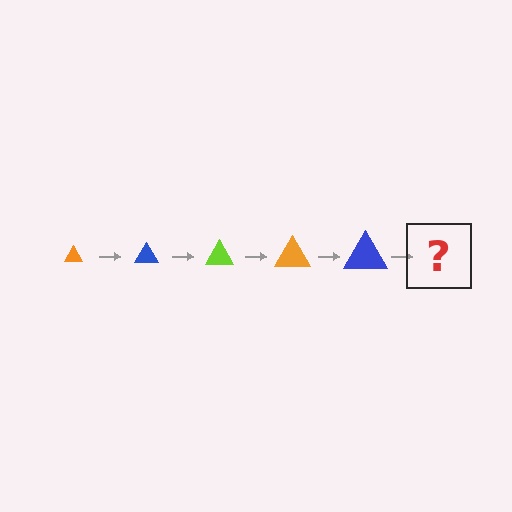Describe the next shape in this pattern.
It should be a lime triangle, larger than the previous one.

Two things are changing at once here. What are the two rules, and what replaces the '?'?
The two rules are that the triangle grows larger each step and the color cycles through orange, blue, and lime. The '?' should be a lime triangle, larger than the previous one.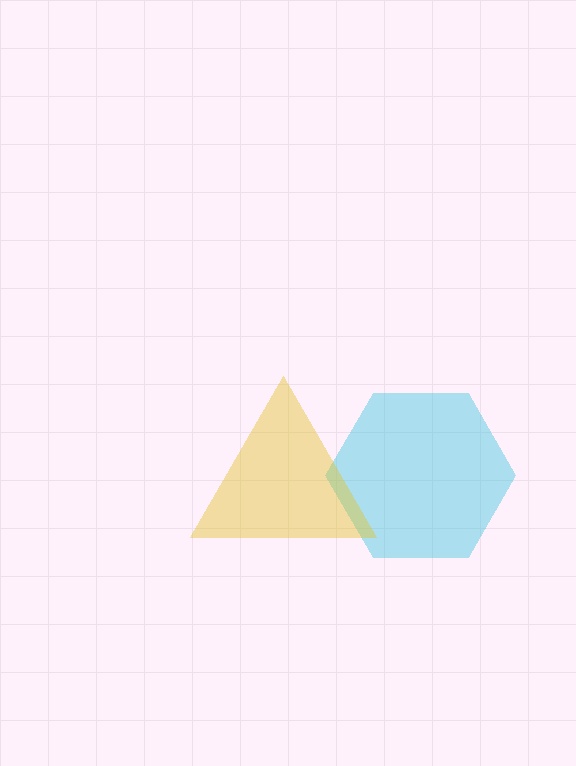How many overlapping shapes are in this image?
There are 2 overlapping shapes in the image.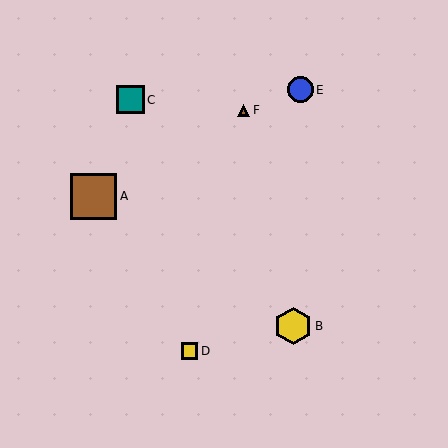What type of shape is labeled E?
Shape E is a blue circle.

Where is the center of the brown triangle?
The center of the brown triangle is at (243, 110).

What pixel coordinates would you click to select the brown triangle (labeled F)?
Click at (243, 110) to select the brown triangle F.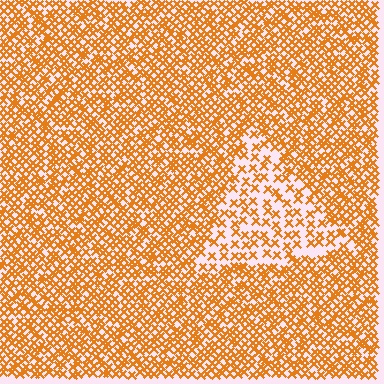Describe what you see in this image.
The image contains small orange elements arranged at two different densities. A triangle-shaped region is visible where the elements are less densely packed than the surrounding area.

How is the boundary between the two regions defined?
The boundary is defined by a change in element density (approximately 2.1x ratio). All elements are the same color, size, and shape.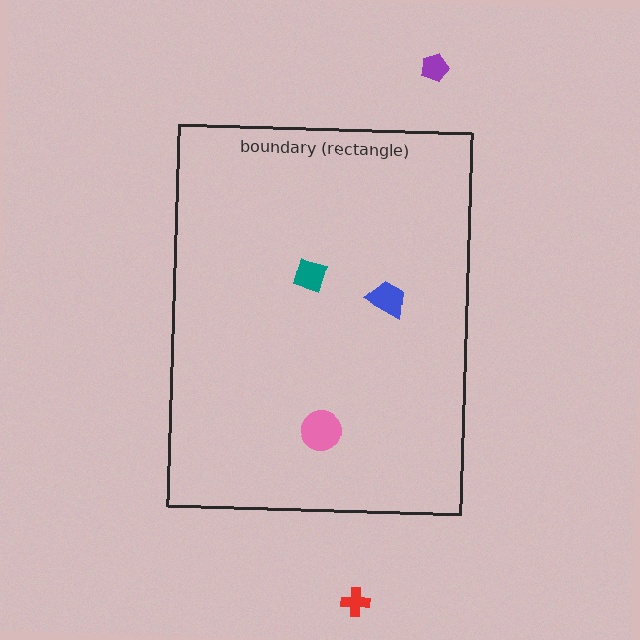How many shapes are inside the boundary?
3 inside, 2 outside.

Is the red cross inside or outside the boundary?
Outside.